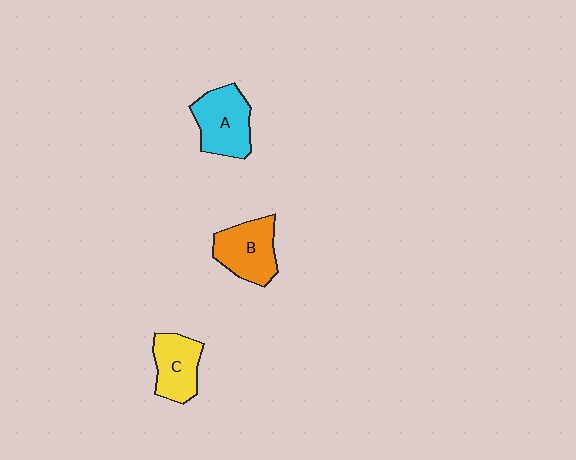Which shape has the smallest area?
Shape C (yellow).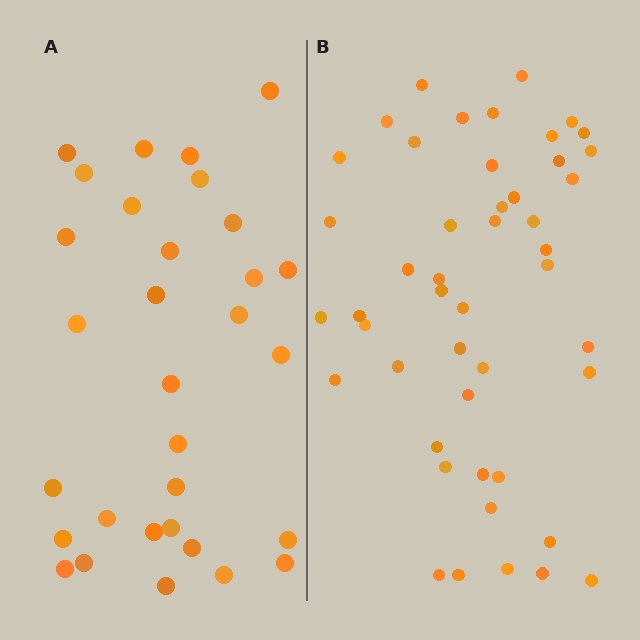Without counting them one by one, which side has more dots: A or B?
Region B (the right region) has more dots.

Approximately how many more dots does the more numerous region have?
Region B has approximately 15 more dots than region A.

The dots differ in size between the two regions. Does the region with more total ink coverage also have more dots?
No. Region A has more total ink coverage because its dots are larger, but region B actually contains more individual dots. Total area can be misleading — the number of items is what matters here.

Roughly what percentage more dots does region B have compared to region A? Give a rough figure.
About 50% more.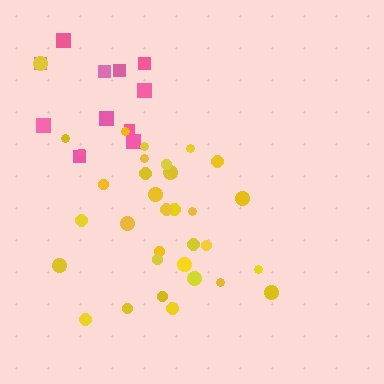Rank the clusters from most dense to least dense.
pink, yellow.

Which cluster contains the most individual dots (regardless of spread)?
Yellow (32).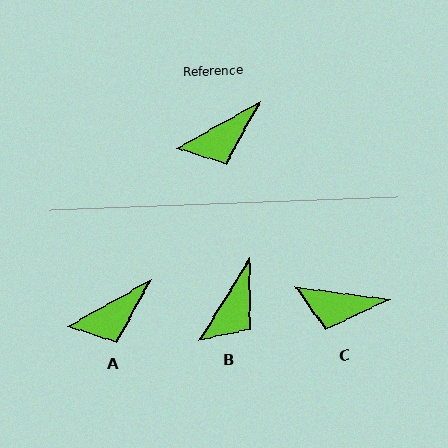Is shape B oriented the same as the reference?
No, it is off by about 30 degrees.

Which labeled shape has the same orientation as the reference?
A.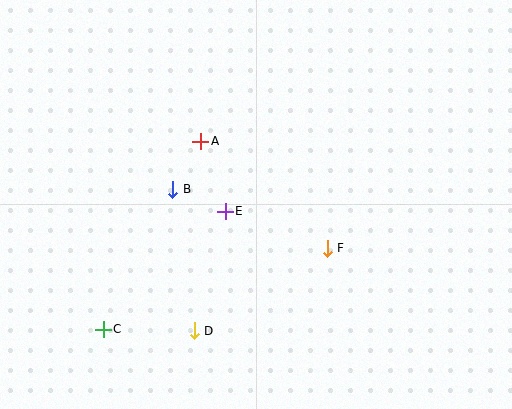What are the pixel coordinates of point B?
Point B is at (173, 189).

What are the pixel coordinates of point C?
Point C is at (103, 329).